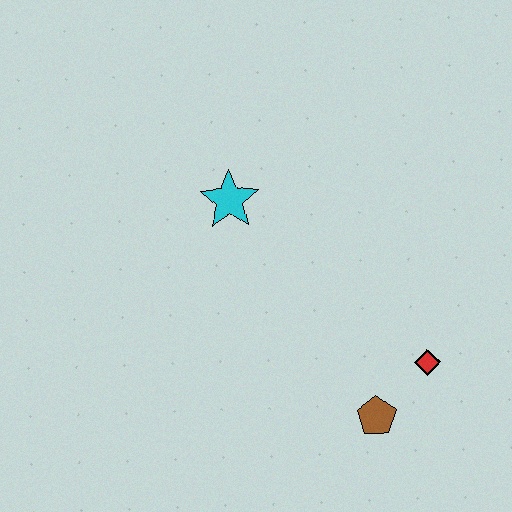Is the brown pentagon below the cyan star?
Yes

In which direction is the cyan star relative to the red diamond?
The cyan star is to the left of the red diamond.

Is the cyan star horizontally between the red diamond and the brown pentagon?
No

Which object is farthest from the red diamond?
The cyan star is farthest from the red diamond.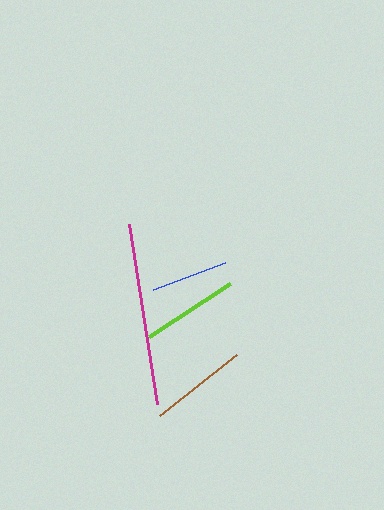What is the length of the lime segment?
The lime segment is approximately 97 pixels long.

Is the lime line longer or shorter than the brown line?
The brown line is longer than the lime line.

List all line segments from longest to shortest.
From longest to shortest: magenta, brown, lime, blue.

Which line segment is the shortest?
The blue line is the shortest at approximately 77 pixels.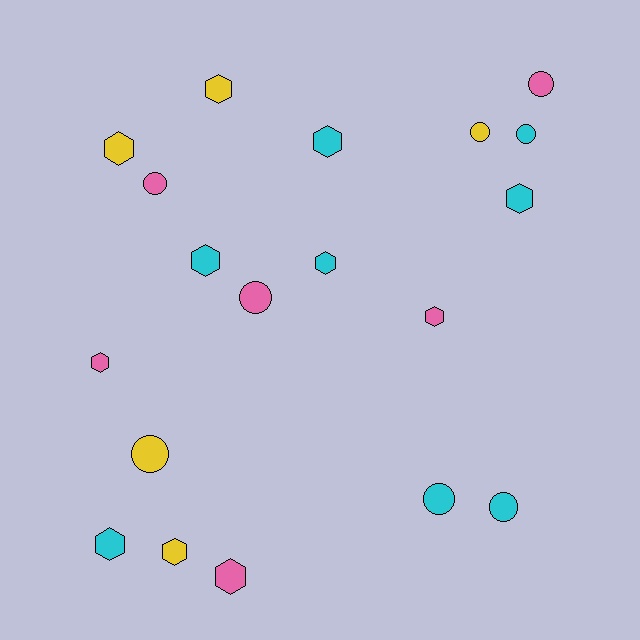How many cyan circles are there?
There are 3 cyan circles.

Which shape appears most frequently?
Hexagon, with 11 objects.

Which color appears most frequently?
Cyan, with 8 objects.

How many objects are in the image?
There are 19 objects.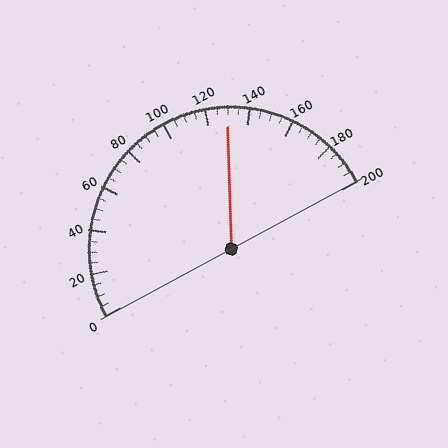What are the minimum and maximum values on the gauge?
The gauge ranges from 0 to 200.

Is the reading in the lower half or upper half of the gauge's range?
The reading is in the upper half of the range (0 to 200).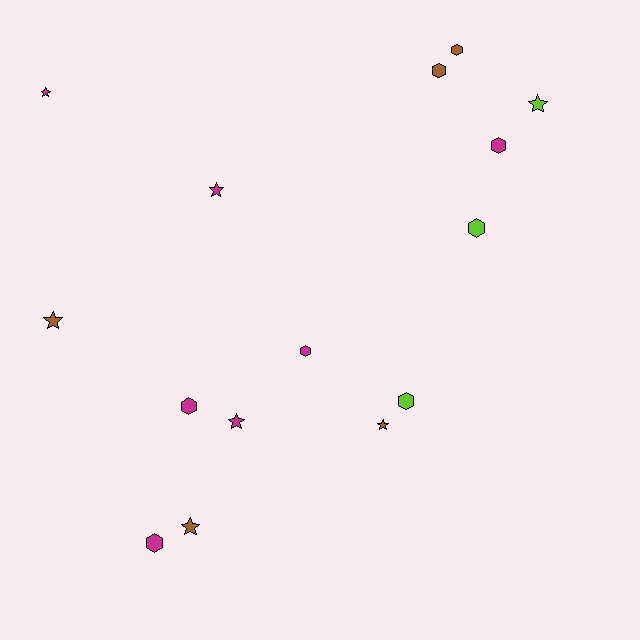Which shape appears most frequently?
Hexagon, with 8 objects.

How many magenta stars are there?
There are 3 magenta stars.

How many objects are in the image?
There are 15 objects.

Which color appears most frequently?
Magenta, with 7 objects.